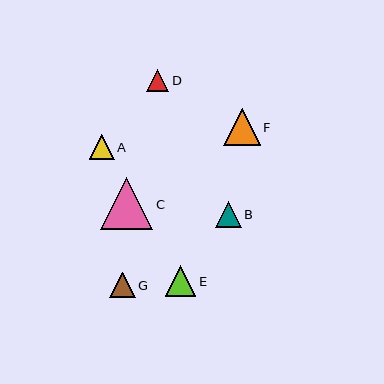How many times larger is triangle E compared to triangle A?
Triangle E is approximately 1.2 times the size of triangle A.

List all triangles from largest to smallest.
From largest to smallest: C, F, E, B, A, G, D.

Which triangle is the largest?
Triangle C is the largest with a size of approximately 52 pixels.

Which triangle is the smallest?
Triangle D is the smallest with a size of approximately 22 pixels.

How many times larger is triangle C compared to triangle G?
Triangle C is approximately 2.1 times the size of triangle G.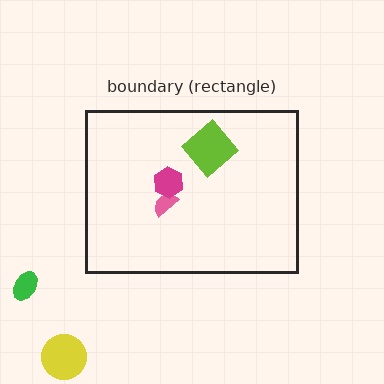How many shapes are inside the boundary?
3 inside, 2 outside.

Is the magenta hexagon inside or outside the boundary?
Inside.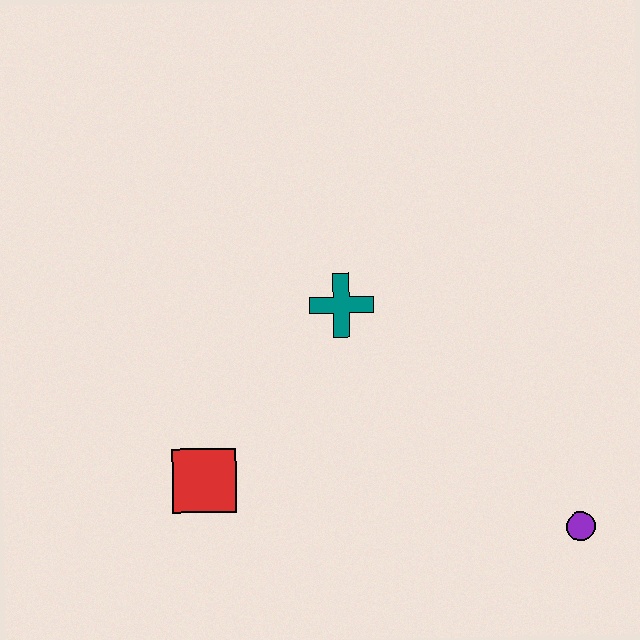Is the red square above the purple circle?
Yes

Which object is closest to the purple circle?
The teal cross is closest to the purple circle.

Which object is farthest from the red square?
The purple circle is farthest from the red square.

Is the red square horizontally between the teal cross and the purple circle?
No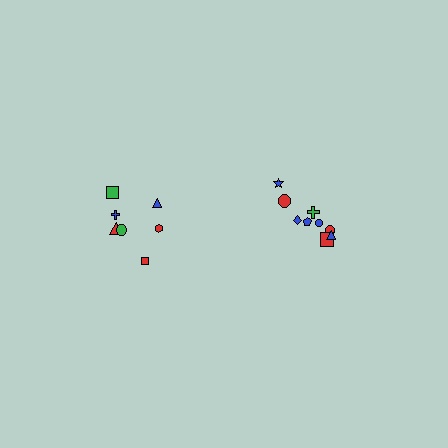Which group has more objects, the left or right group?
The right group.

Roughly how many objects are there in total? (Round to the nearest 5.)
Roughly 15 objects in total.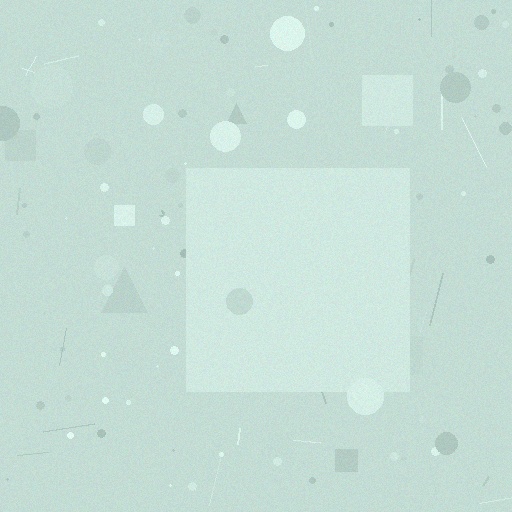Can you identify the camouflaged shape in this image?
The camouflaged shape is a square.